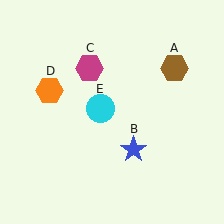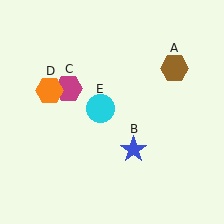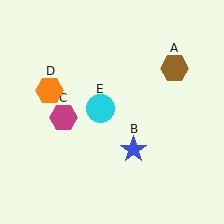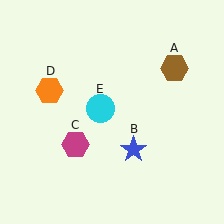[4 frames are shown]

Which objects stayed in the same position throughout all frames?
Brown hexagon (object A) and blue star (object B) and orange hexagon (object D) and cyan circle (object E) remained stationary.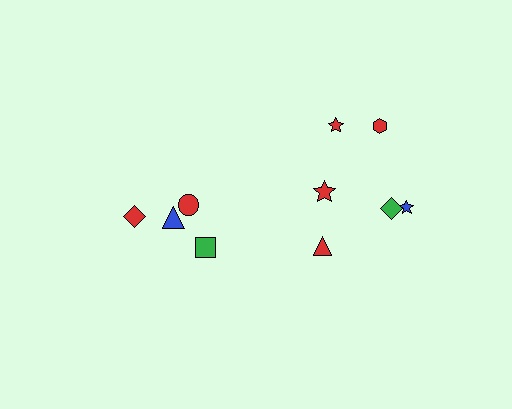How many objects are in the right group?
There are 6 objects.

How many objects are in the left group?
There are 4 objects.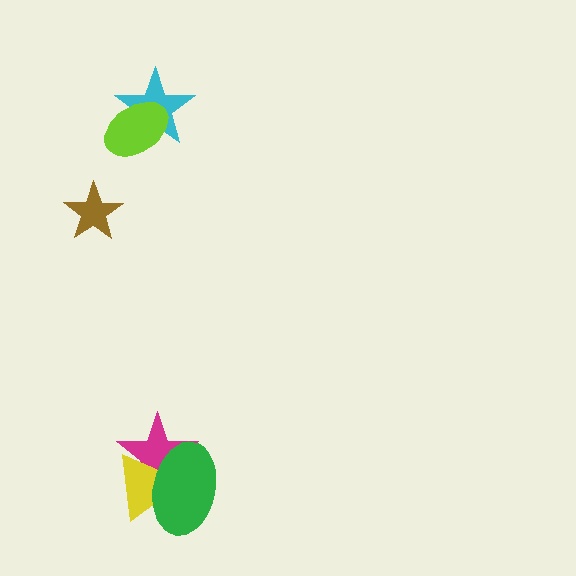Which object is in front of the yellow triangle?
The green ellipse is in front of the yellow triangle.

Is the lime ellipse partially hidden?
No, no other shape covers it.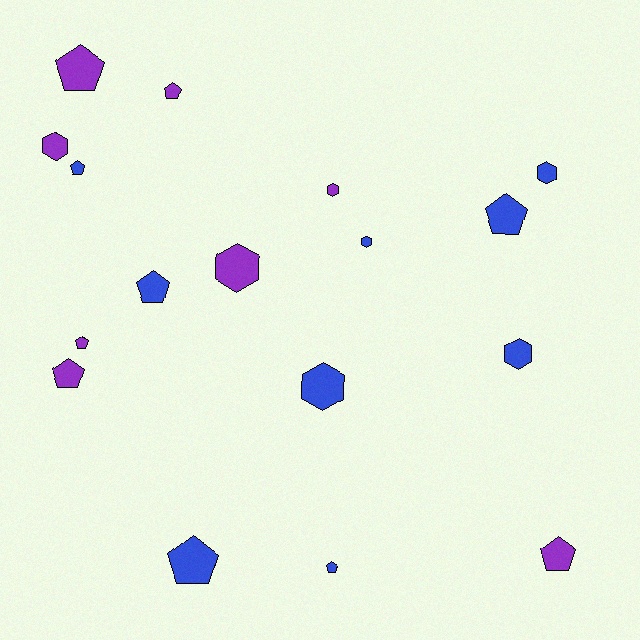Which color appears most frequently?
Blue, with 9 objects.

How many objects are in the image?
There are 17 objects.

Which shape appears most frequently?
Pentagon, with 10 objects.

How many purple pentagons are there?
There are 5 purple pentagons.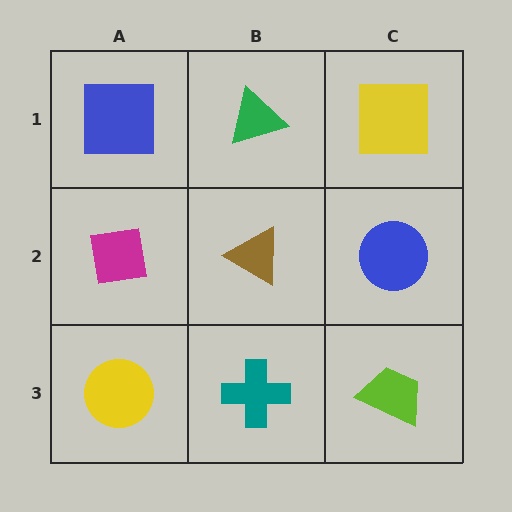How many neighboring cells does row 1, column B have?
3.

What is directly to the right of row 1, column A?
A green triangle.